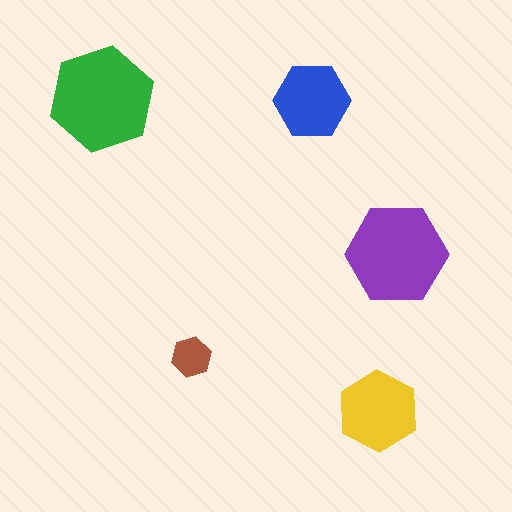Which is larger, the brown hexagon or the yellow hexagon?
The yellow one.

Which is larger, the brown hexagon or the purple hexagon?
The purple one.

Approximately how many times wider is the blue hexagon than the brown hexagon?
About 2 times wider.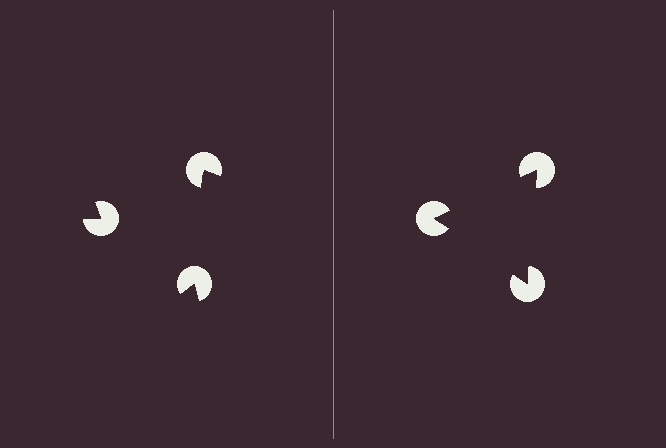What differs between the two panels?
The pac-man discs are positioned identically on both sides; only the wedge orientations differ. On the right they align to a triangle; on the left they are misaligned.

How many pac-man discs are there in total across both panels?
6 — 3 on each side.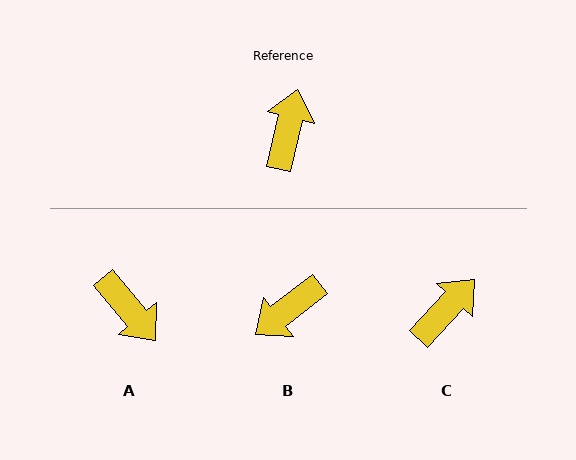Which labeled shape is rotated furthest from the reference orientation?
B, about 141 degrees away.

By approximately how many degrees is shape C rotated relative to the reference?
Approximately 29 degrees clockwise.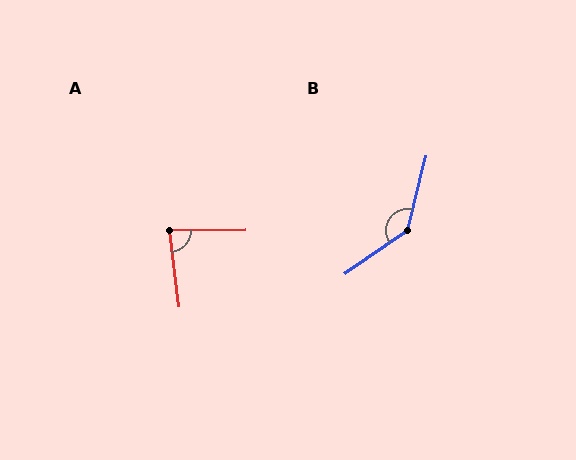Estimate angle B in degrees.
Approximately 138 degrees.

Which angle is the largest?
B, at approximately 138 degrees.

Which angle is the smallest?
A, at approximately 83 degrees.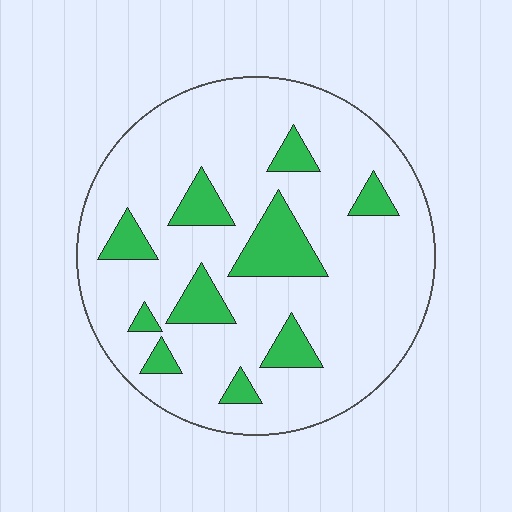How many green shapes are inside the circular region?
10.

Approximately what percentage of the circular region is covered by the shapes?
Approximately 15%.